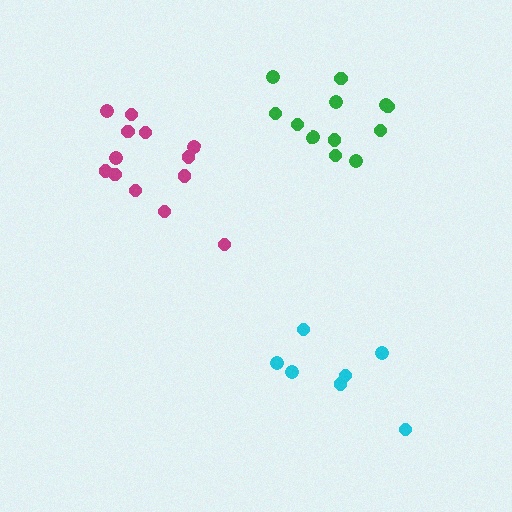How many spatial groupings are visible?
There are 3 spatial groupings.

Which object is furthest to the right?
The green cluster is rightmost.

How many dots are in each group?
Group 1: 13 dots, Group 2: 12 dots, Group 3: 7 dots (32 total).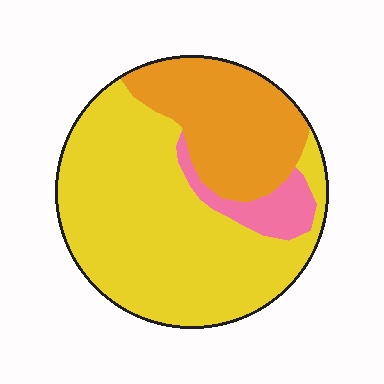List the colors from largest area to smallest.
From largest to smallest: yellow, orange, pink.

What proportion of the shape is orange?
Orange takes up between a quarter and a half of the shape.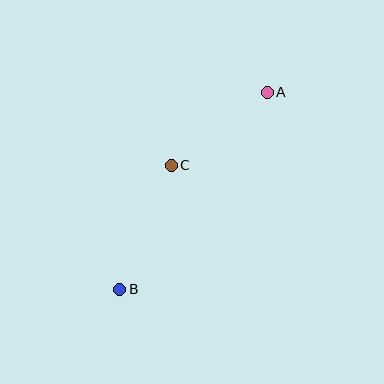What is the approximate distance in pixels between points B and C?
The distance between B and C is approximately 134 pixels.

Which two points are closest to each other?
Points A and C are closest to each other.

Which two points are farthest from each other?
Points A and B are farthest from each other.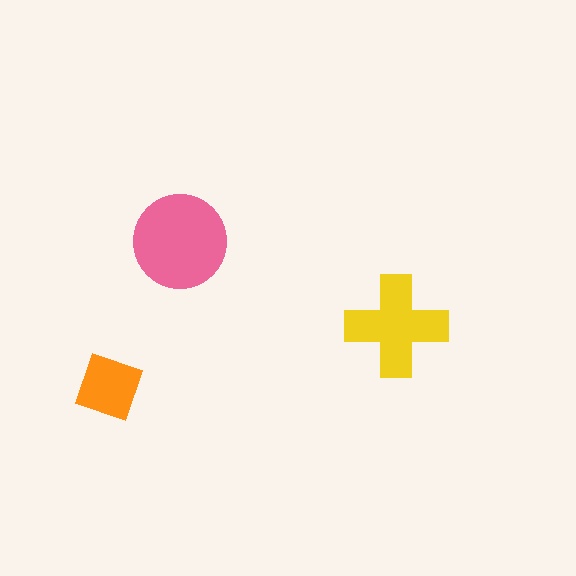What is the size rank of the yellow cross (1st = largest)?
2nd.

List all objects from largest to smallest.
The pink circle, the yellow cross, the orange square.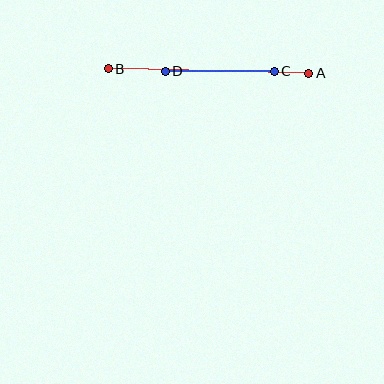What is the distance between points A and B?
The distance is approximately 201 pixels.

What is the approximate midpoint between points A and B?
The midpoint is at approximately (208, 71) pixels.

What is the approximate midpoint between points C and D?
The midpoint is at approximately (220, 71) pixels.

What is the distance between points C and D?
The distance is approximately 109 pixels.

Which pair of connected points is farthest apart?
Points A and B are farthest apart.